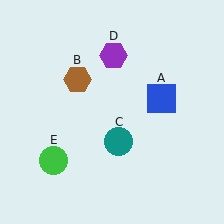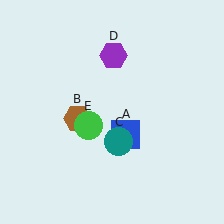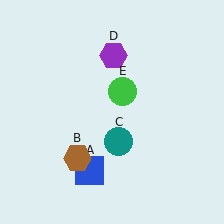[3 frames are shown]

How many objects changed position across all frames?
3 objects changed position: blue square (object A), brown hexagon (object B), green circle (object E).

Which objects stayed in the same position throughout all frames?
Teal circle (object C) and purple hexagon (object D) remained stationary.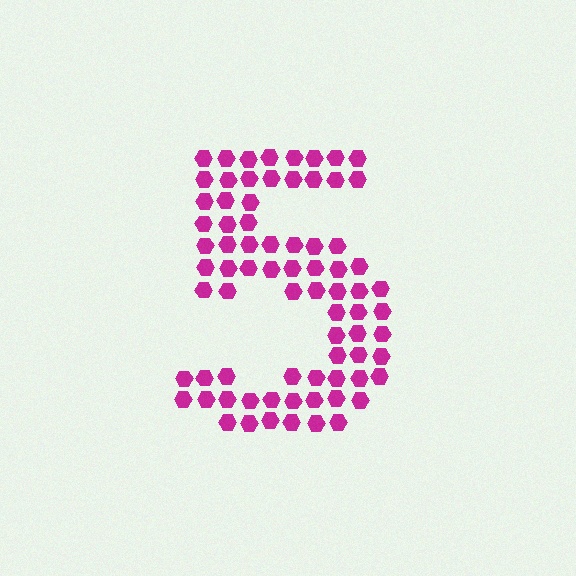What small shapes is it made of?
It is made of small hexagons.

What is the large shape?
The large shape is the digit 5.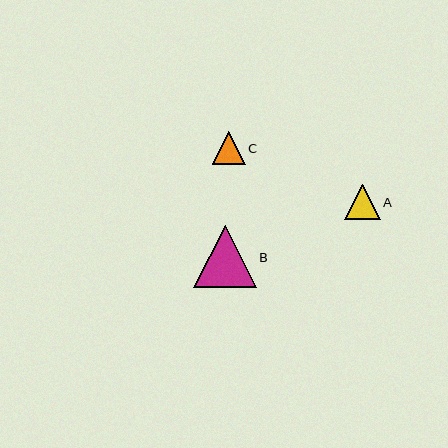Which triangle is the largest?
Triangle B is the largest with a size of approximately 63 pixels.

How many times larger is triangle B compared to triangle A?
Triangle B is approximately 1.8 times the size of triangle A.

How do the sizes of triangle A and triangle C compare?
Triangle A and triangle C are approximately the same size.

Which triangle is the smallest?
Triangle C is the smallest with a size of approximately 33 pixels.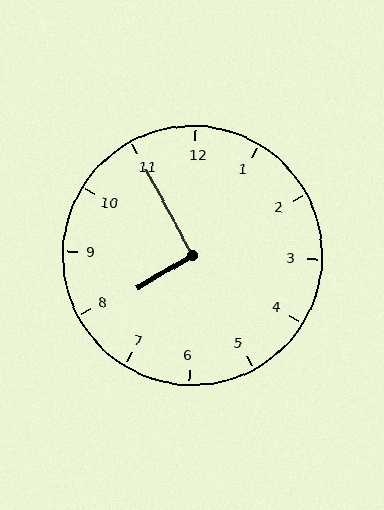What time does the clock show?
7:55.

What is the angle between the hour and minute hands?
Approximately 92 degrees.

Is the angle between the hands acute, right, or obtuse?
It is right.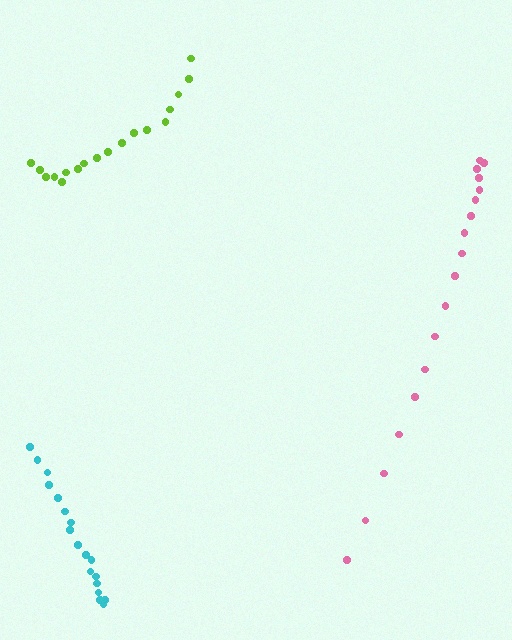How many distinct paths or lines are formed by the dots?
There are 3 distinct paths.